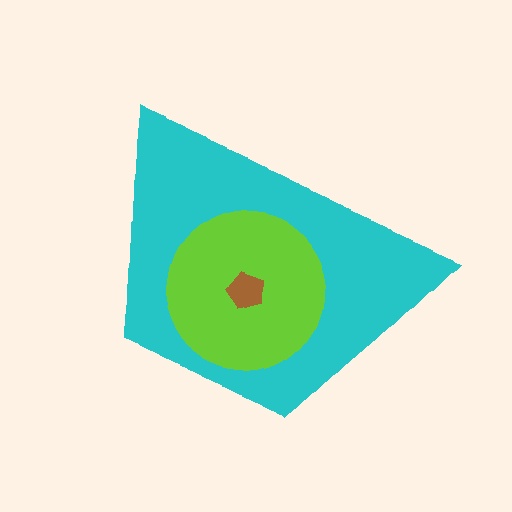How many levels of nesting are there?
3.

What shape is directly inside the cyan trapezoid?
The lime circle.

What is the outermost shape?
The cyan trapezoid.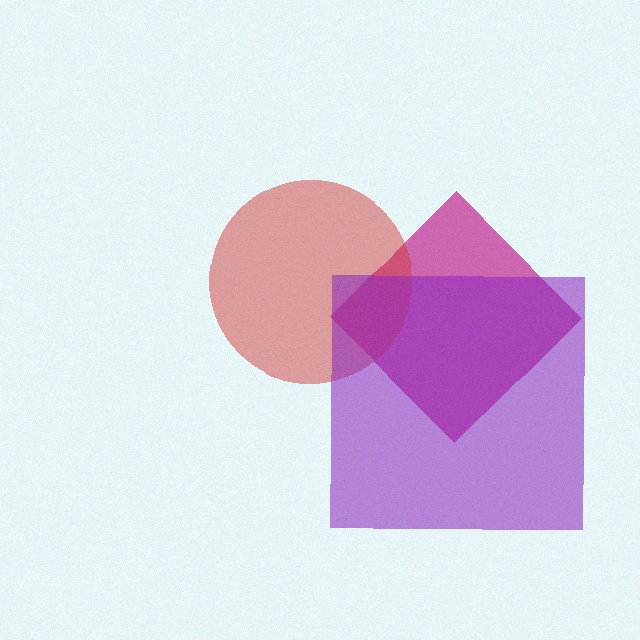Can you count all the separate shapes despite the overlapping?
Yes, there are 3 separate shapes.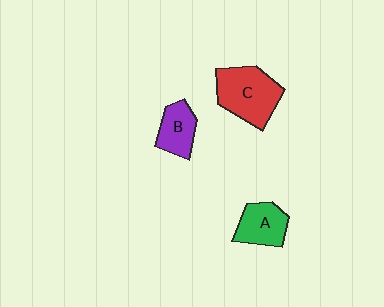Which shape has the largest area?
Shape C (red).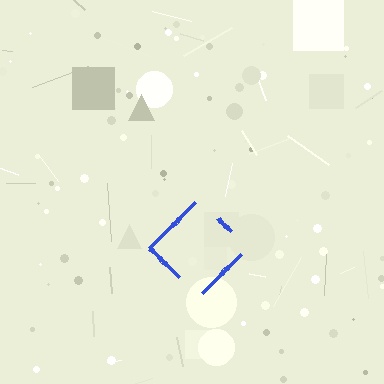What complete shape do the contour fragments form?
The contour fragments form a diamond.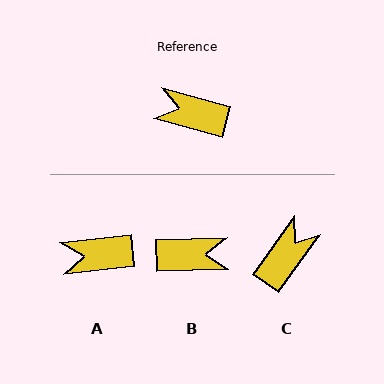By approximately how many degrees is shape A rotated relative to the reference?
Approximately 21 degrees counter-clockwise.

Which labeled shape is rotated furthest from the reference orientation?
B, about 164 degrees away.